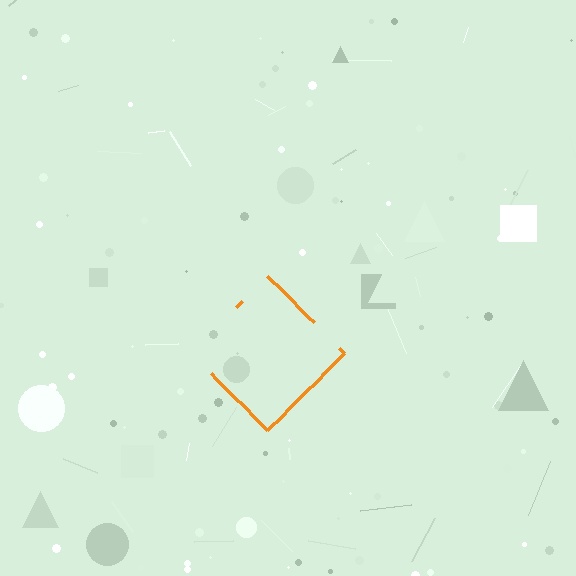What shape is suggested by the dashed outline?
The dashed outline suggests a diamond.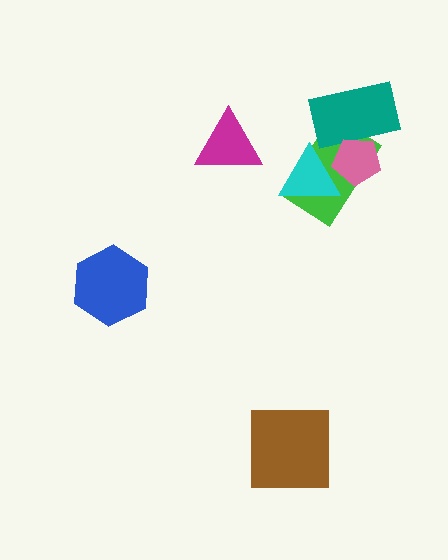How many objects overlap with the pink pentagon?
3 objects overlap with the pink pentagon.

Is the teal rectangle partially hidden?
Yes, it is partially covered by another shape.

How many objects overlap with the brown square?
0 objects overlap with the brown square.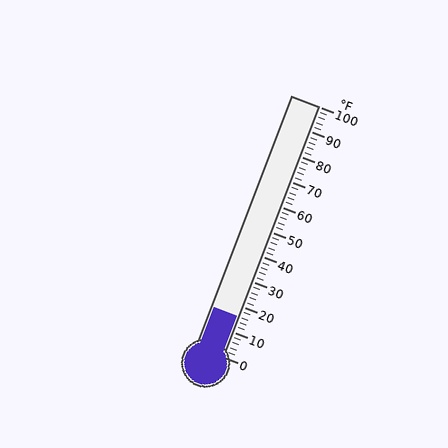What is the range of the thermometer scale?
The thermometer scale ranges from 0°F to 100°F.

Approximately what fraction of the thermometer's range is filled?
The thermometer is filled to approximately 15% of its range.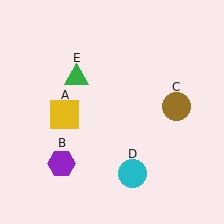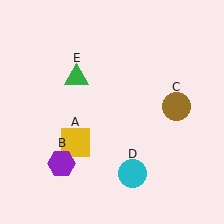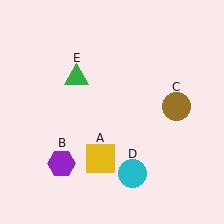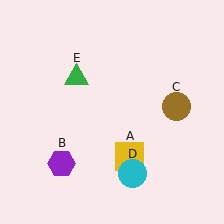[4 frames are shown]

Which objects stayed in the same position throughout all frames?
Purple hexagon (object B) and brown circle (object C) and cyan circle (object D) and green triangle (object E) remained stationary.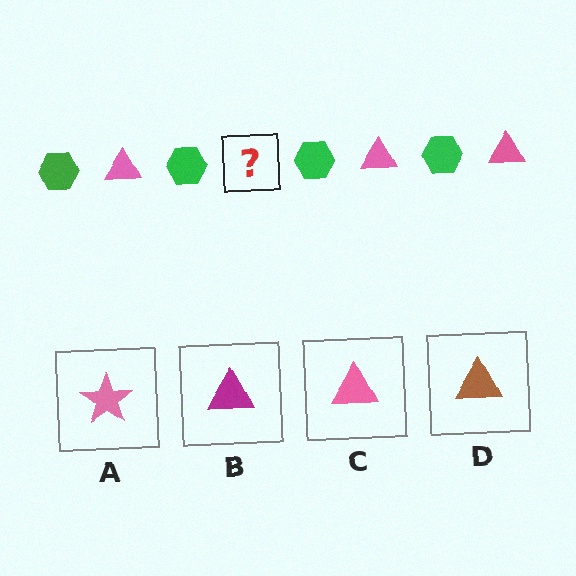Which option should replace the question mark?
Option C.